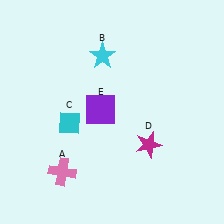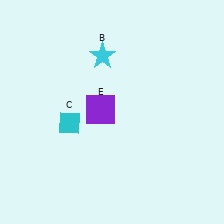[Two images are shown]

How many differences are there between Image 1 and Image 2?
There are 2 differences between the two images.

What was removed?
The magenta star (D), the pink cross (A) were removed in Image 2.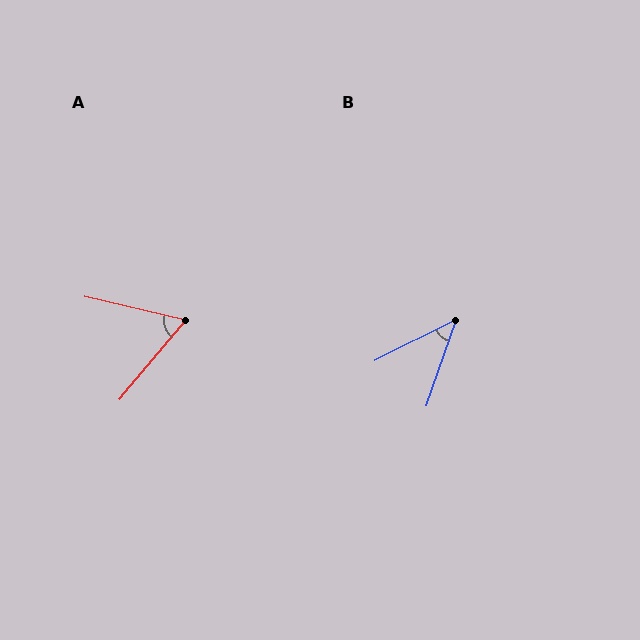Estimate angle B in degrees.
Approximately 44 degrees.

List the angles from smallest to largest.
B (44°), A (63°).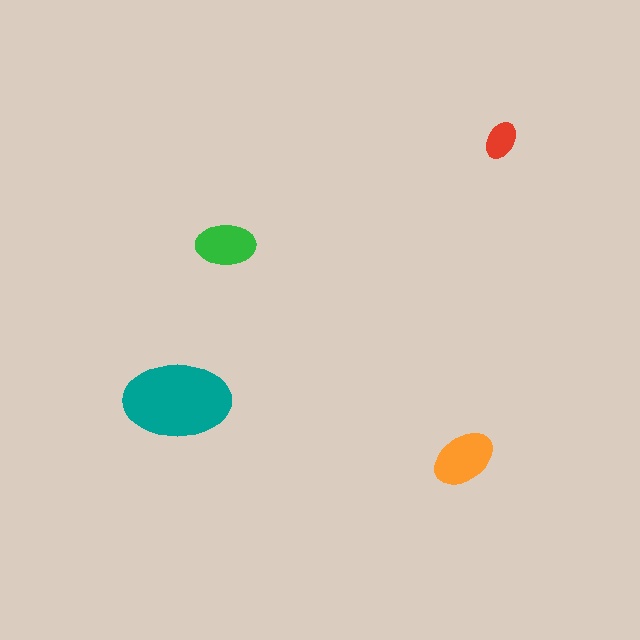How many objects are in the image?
There are 4 objects in the image.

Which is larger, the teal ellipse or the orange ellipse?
The teal one.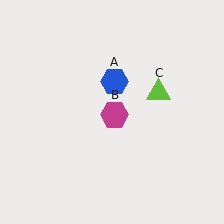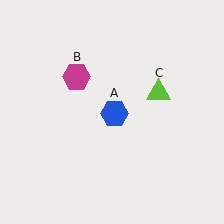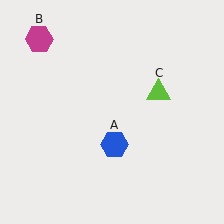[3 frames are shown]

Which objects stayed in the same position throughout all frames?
Lime triangle (object C) remained stationary.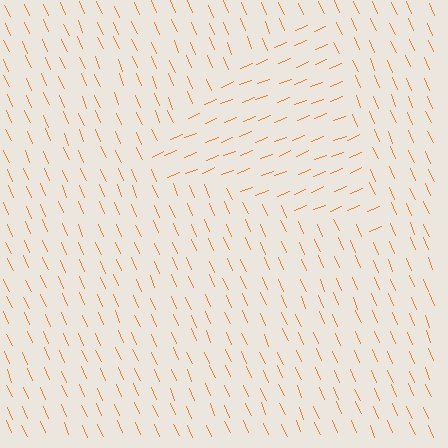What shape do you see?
I see a triangle.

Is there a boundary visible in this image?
Yes, there is a texture boundary formed by a change in line orientation.